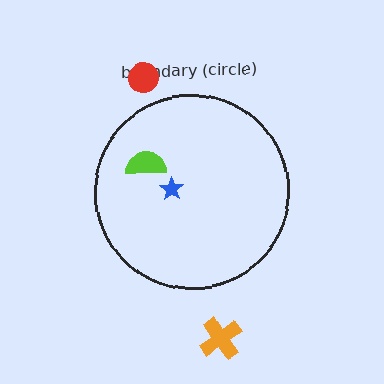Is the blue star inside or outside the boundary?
Inside.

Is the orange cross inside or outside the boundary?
Outside.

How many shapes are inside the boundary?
2 inside, 2 outside.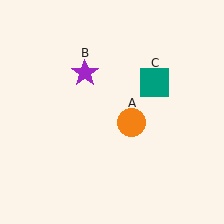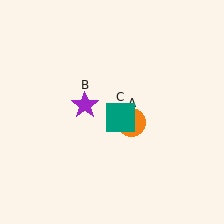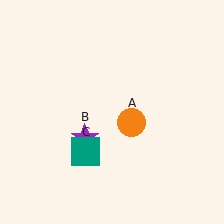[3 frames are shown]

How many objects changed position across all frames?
2 objects changed position: purple star (object B), teal square (object C).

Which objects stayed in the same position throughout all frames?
Orange circle (object A) remained stationary.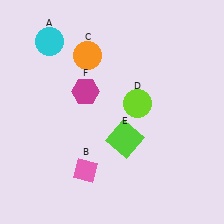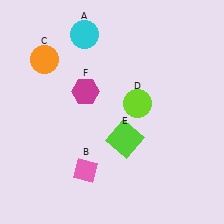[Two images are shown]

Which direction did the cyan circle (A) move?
The cyan circle (A) moved right.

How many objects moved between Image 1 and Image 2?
2 objects moved between the two images.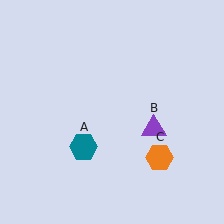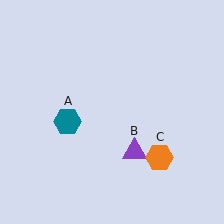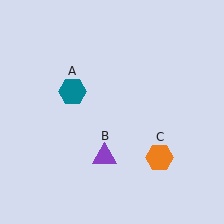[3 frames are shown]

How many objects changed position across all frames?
2 objects changed position: teal hexagon (object A), purple triangle (object B).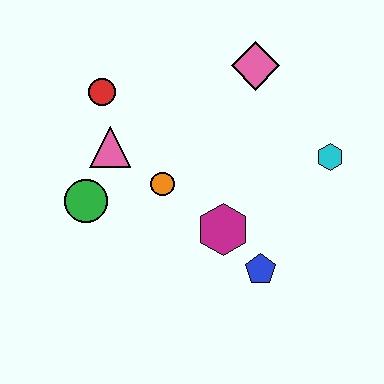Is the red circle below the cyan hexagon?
No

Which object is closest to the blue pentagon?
The magenta hexagon is closest to the blue pentagon.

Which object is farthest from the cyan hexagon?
The green circle is farthest from the cyan hexagon.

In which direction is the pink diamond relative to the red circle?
The pink diamond is to the right of the red circle.